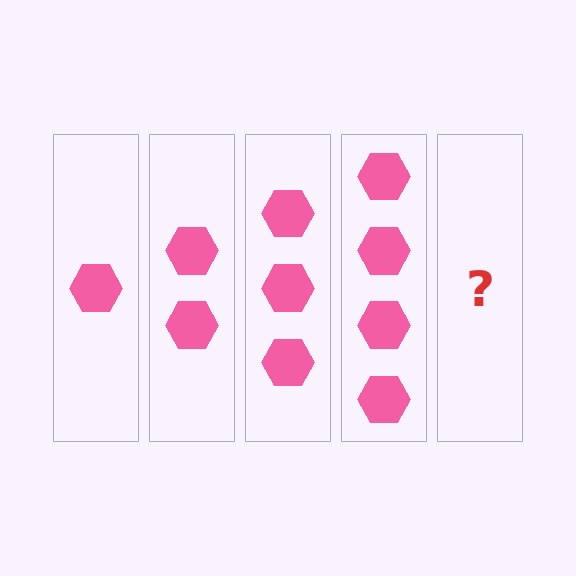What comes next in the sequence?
The next element should be 5 hexagons.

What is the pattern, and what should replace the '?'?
The pattern is that each step adds one more hexagon. The '?' should be 5 hexagons.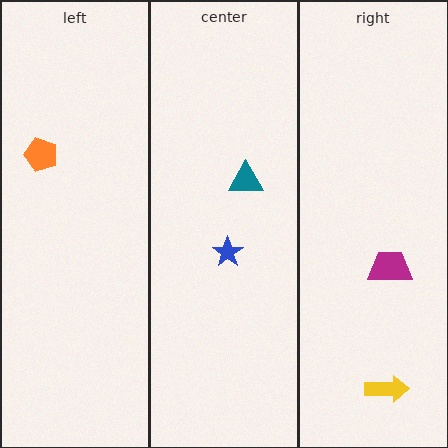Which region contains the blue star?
The center region.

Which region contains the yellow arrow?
The right region.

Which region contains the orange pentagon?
The left region.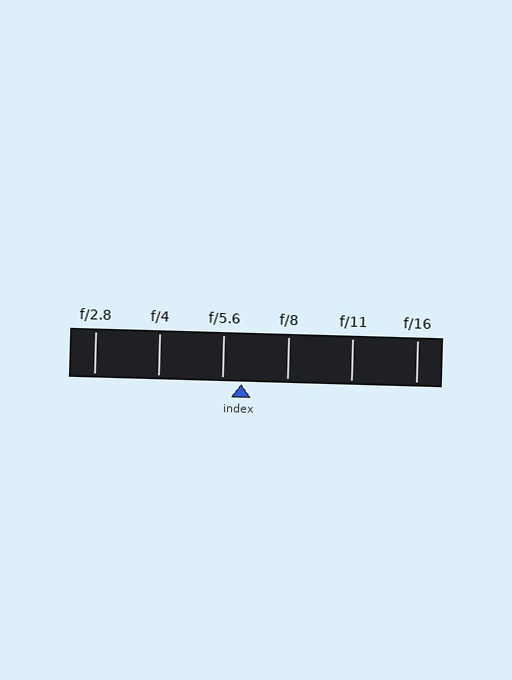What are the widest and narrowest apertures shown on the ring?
The widest aperture shown is f/2.8 and the narrowest is f/16.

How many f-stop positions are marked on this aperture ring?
There are 6 f-stop positions marked.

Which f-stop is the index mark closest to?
The index mark is closest to f/5.6.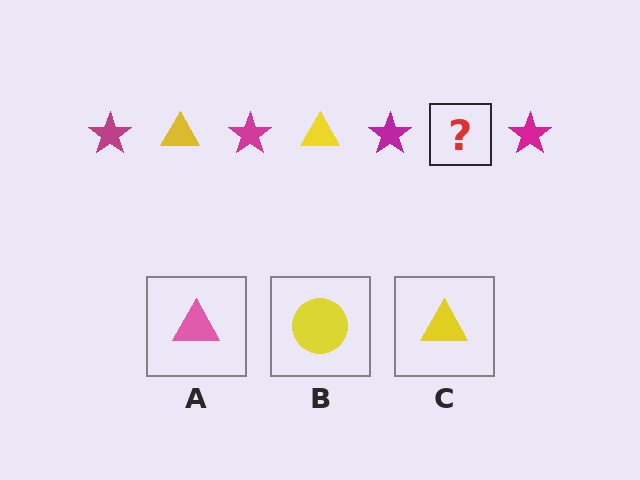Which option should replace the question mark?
Option C.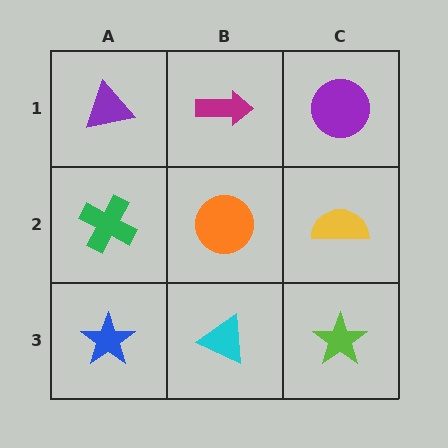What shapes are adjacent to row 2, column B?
A magenta arrow (row 1, column B), a cyan triangle (row 3, column B), a green cross (row 2, column A), a yellow semicircle (row 2, column C).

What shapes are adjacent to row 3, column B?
An orange circle (row 2, column B), a blue star (row 3, column A), a lime star (row 3, column C).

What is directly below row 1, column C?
A yellow semicircle.